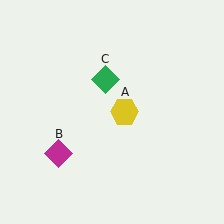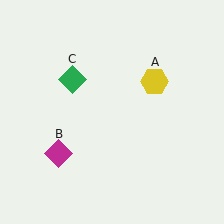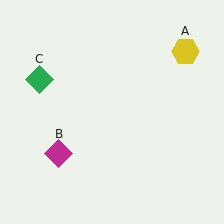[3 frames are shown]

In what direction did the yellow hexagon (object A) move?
The yellow hexagon (object A) moved up and to the right.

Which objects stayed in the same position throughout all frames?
Magenta diamond (object B) remained stationary.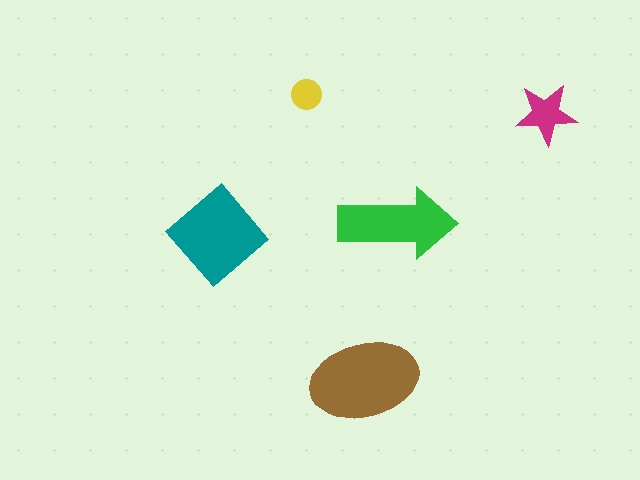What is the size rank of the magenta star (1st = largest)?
4th.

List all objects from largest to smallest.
The brown ellipse, the teal diamond, the green arrow, the magenta star, the yellow circle.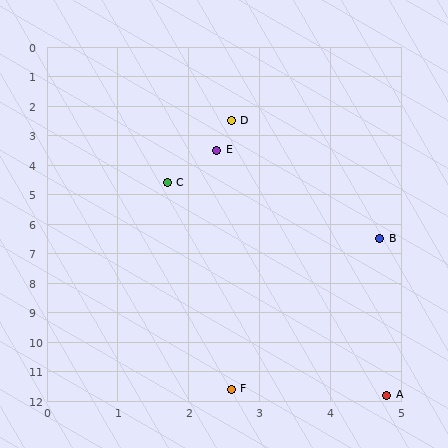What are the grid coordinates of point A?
Point A is at approximately (4.8, 11.8).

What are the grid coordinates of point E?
Point E is at approximately (2.4, 3.5).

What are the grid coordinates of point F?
Point F is at approximately (2.6, 11.6).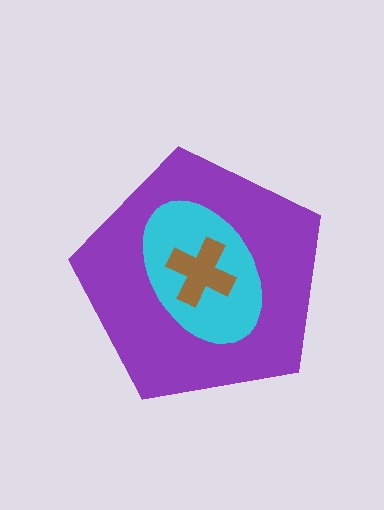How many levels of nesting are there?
3.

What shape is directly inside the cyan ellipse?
The brown cross.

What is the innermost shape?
The brown cross.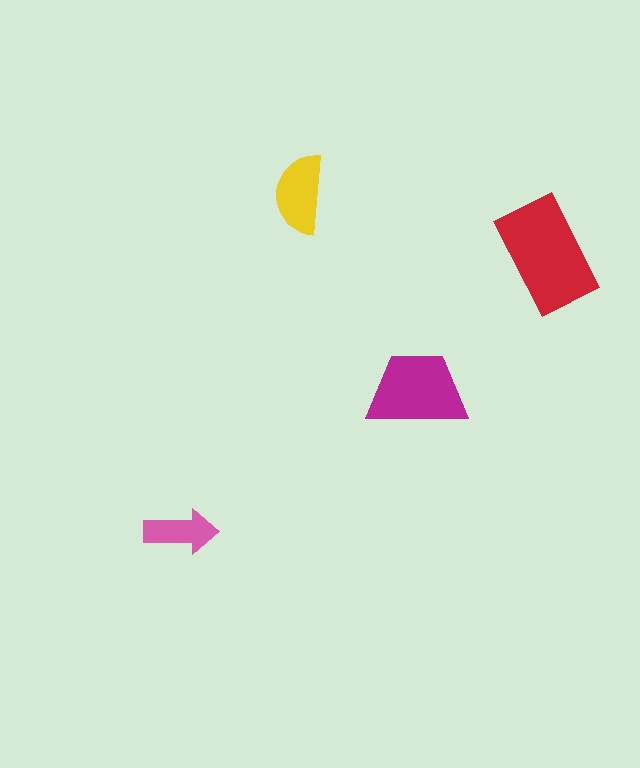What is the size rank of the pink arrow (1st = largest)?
4th.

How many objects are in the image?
There are 4 objects in the image.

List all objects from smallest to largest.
The pink arrow, the yellow semicircle, the magenta trapezoid, the red rectangle.